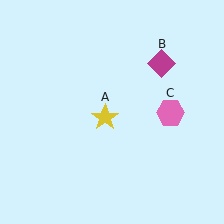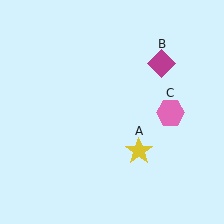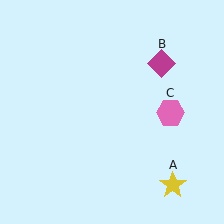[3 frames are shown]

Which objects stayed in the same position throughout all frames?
Magenta diamond (object B) and pink hexagon (object C) remained stationary.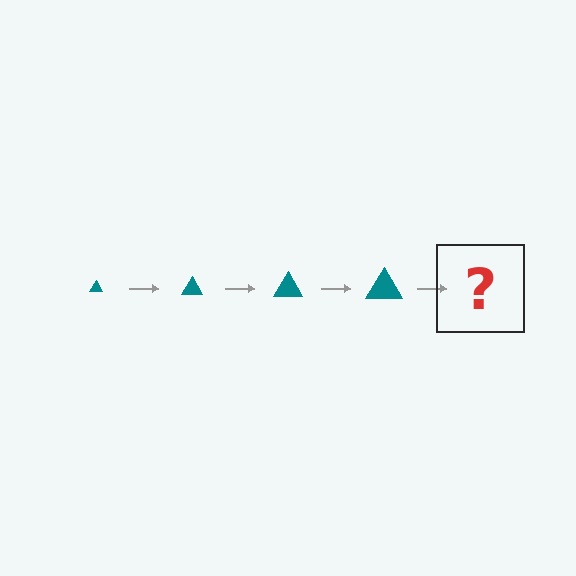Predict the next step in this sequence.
The next step is a teal triangle, larger than the previous one.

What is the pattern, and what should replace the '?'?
The pattern is that the triangle gets progressively larger each step. The '?' should be a teal triangle, larger than the previous one.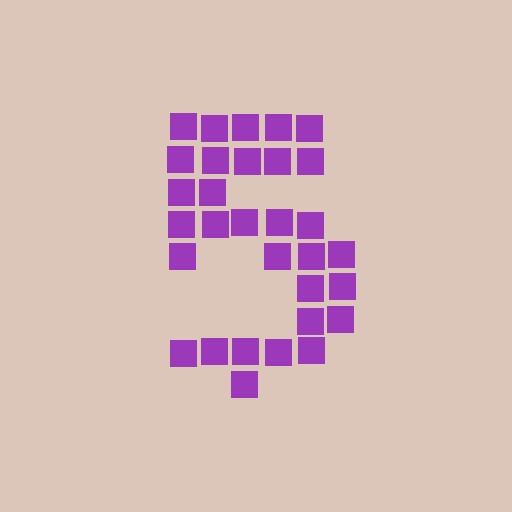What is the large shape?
The large shape is the digit 5.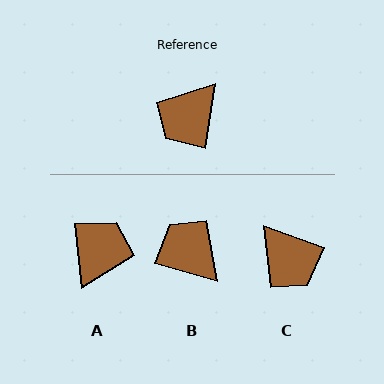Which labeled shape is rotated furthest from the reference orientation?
A, about 166 degrees away.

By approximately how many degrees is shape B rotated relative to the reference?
Approximately 98 degrees clockwise.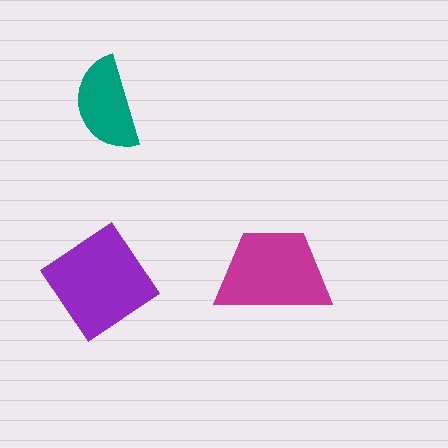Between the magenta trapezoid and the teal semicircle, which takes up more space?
The magenta trapezoid.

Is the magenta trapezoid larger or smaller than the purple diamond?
Smaller.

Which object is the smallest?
The teal semicircle.